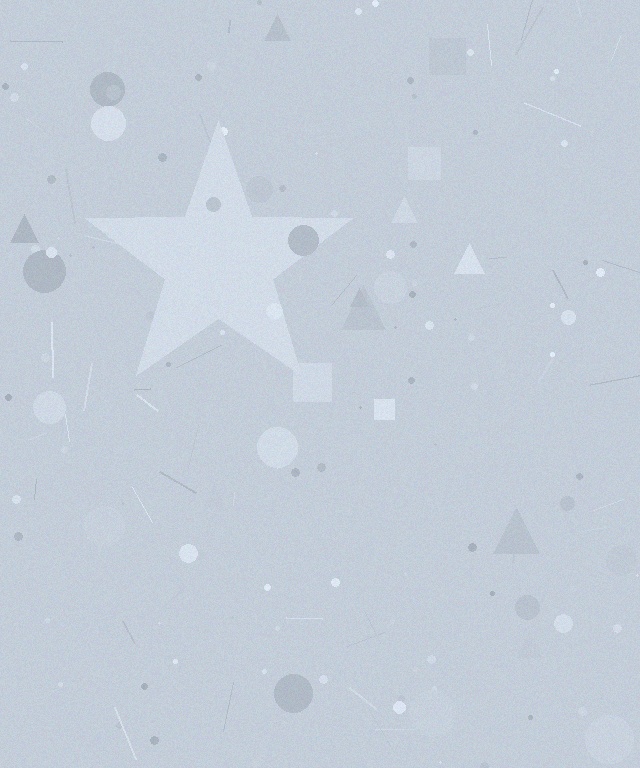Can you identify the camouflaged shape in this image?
The camouflaged shape is a star.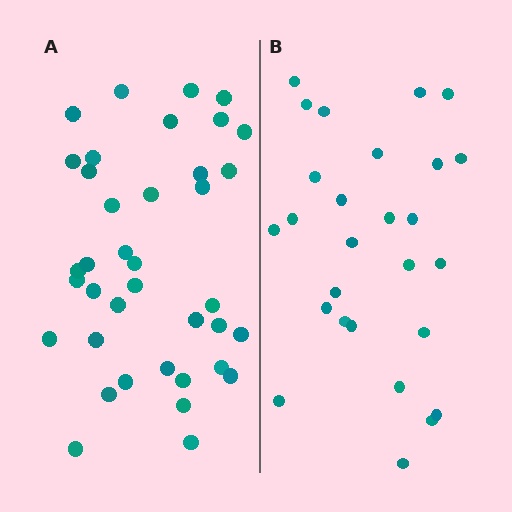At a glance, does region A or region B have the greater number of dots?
Region A (the left region) has more dots.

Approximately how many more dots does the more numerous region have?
Region A has roughly 12 or so more dots than region B.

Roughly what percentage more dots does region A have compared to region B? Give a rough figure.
About 40% more.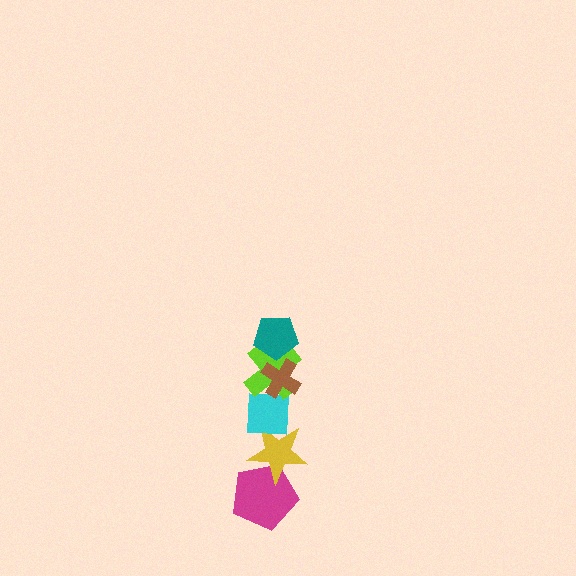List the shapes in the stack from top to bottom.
From top to bottom: the teal pentagon, the brown cross, the lime cross, the cyan square, the yellow star, the magenta pentagon.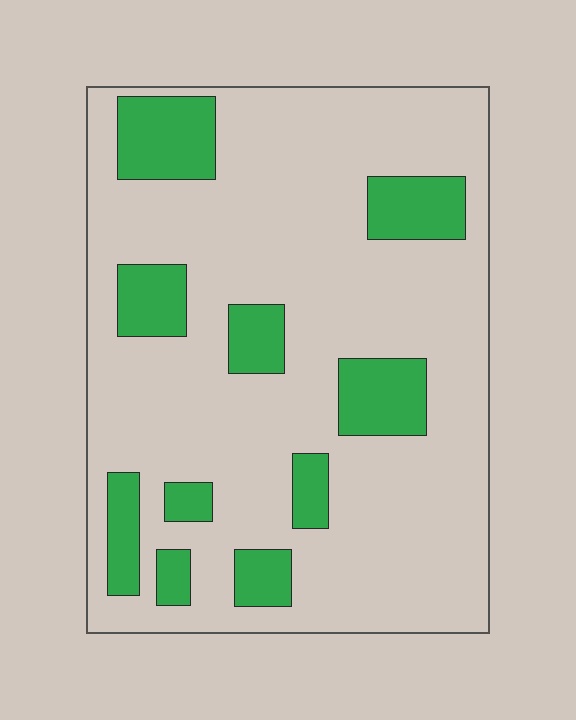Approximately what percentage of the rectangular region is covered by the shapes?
Approximately 20%.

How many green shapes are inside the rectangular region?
10.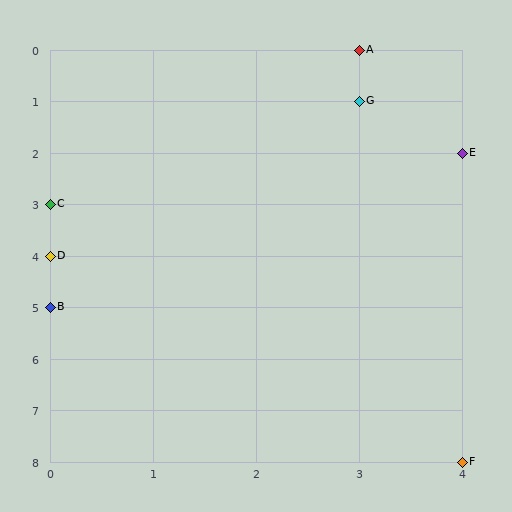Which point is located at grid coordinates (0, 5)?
Point B is at (0, 5).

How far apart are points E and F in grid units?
Points E and F are 6 rows apart.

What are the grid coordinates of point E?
Point E is at grid coordinates (4, 2).